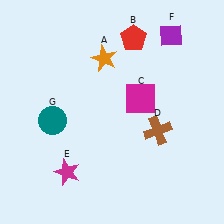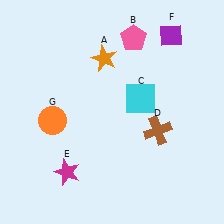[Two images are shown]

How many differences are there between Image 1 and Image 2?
There are 3 differences between the two images.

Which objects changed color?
B changed from red to pink. C changed from magenta to cyan. G changed from teal to orange.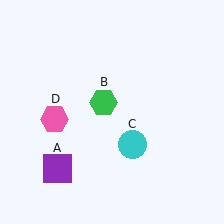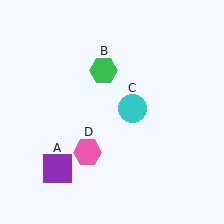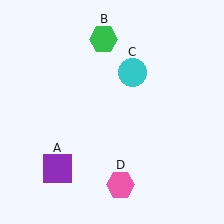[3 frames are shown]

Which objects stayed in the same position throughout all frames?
Purple square (object A) remained stationary.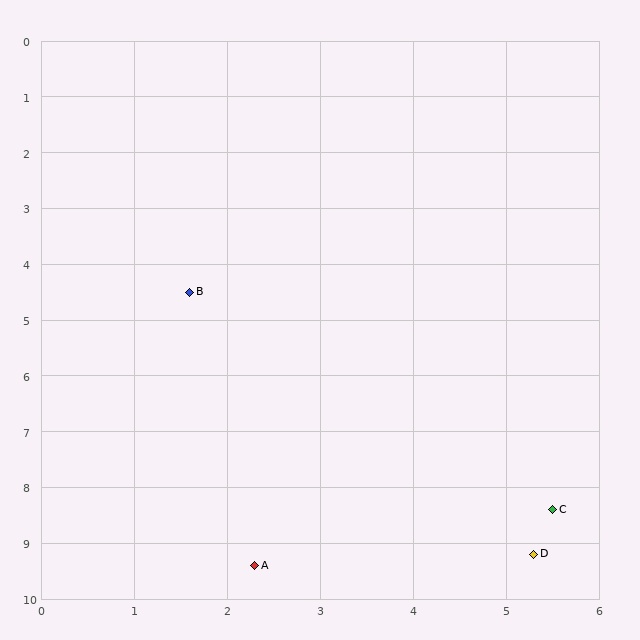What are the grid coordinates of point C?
Point C is at approximately (5.5, 8.4).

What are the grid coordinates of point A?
Point A is at approximately (2.3, 9.4).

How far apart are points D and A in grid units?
Points D and A are about 3.0 grid units apart.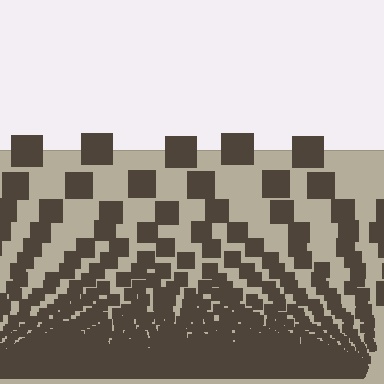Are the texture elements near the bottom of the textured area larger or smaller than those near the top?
Smaller. The gradient is inverted — elements near the bottom are smaller and denser.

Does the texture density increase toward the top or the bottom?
Density increases toward the bottom.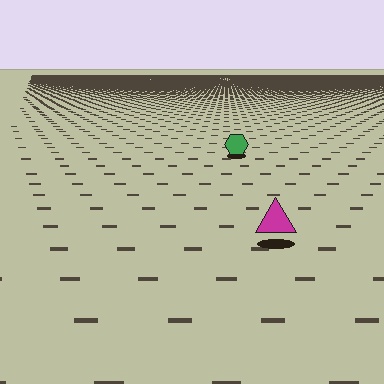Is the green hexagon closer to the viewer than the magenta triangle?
No. The magenta triangle is closer — you can tell from the texture gradient: the ground texture is coarser near it.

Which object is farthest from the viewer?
The green hexagon is farthest from the viewer. It appears smaller and the ground texture around it is denser.